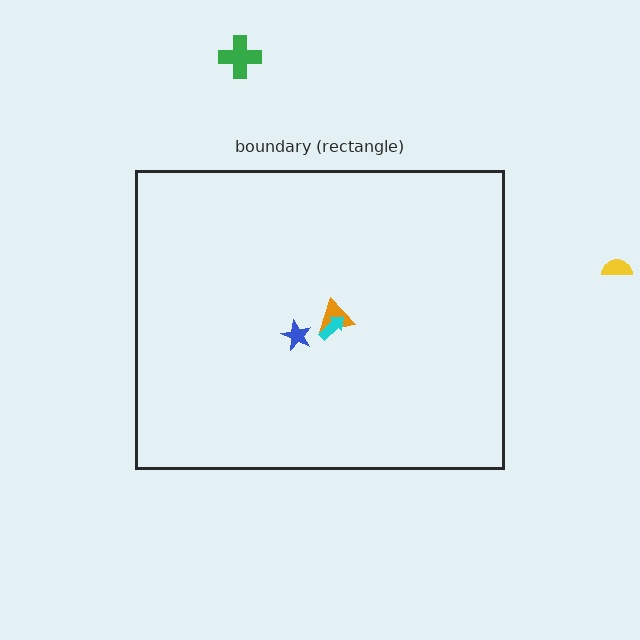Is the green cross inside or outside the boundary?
Outside.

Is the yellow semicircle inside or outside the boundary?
Outside.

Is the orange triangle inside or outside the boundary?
Inside.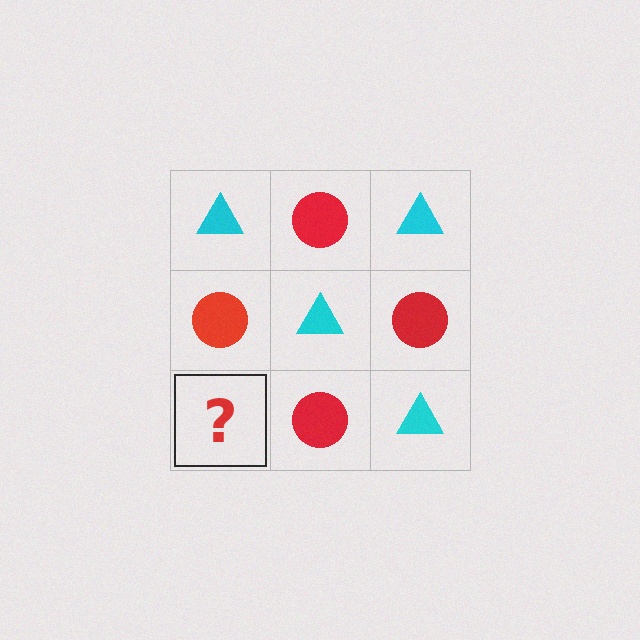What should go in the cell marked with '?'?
The missing cell should contain a cyan triangle.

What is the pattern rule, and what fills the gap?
The rule is that it alternates cyan triangle and red circle in a checkerboard pattern. The gap should be filled with a cyan triangle.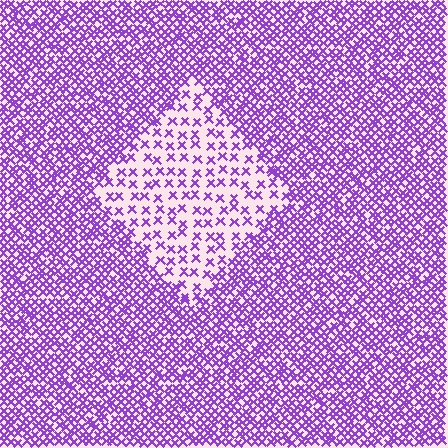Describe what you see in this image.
The image contains small purple elements arranged at two different densities. A diamond-shaped region is visible where the elements are less densely packed than the surrounding area.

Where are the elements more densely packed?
The elements are more densely packed outside the diamond boundary.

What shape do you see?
I see a diamond.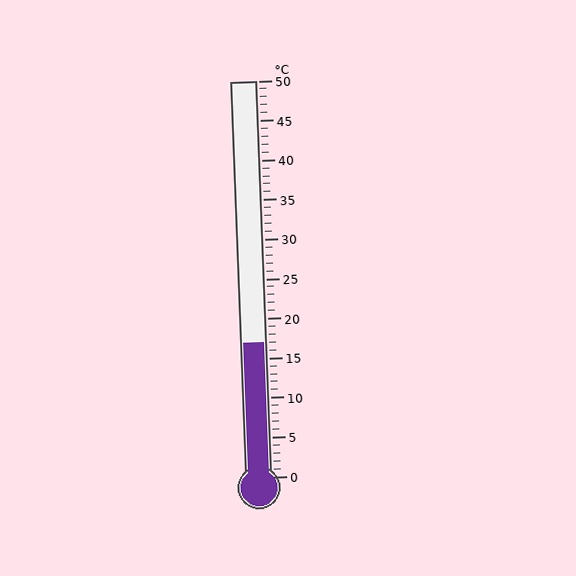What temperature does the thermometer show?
The thermometer shows approximately 17°C.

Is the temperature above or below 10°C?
The temperature is above 10°C.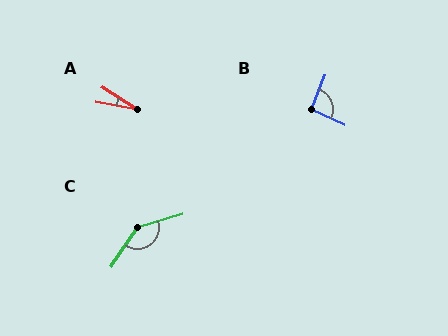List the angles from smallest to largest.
A (22°), B (94°), C (141°).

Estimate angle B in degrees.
Approximately 94 degrees.